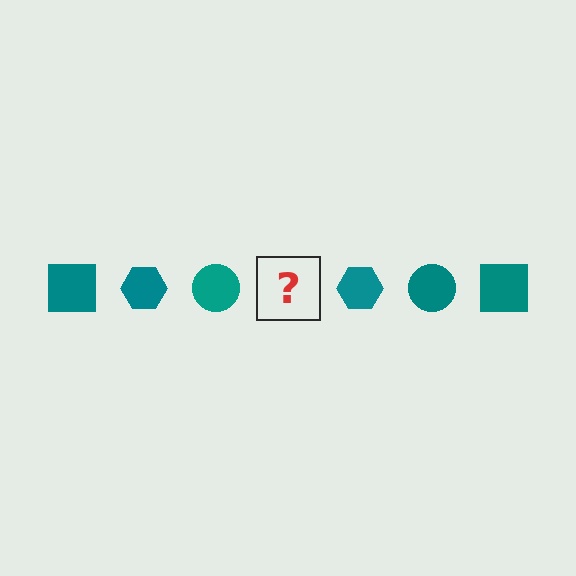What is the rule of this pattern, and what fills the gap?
The rule is that the pattern cycles through square, hexagon, circle shapes in teal. The gap should be filled with a teal square.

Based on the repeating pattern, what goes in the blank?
The blank should be a teal square.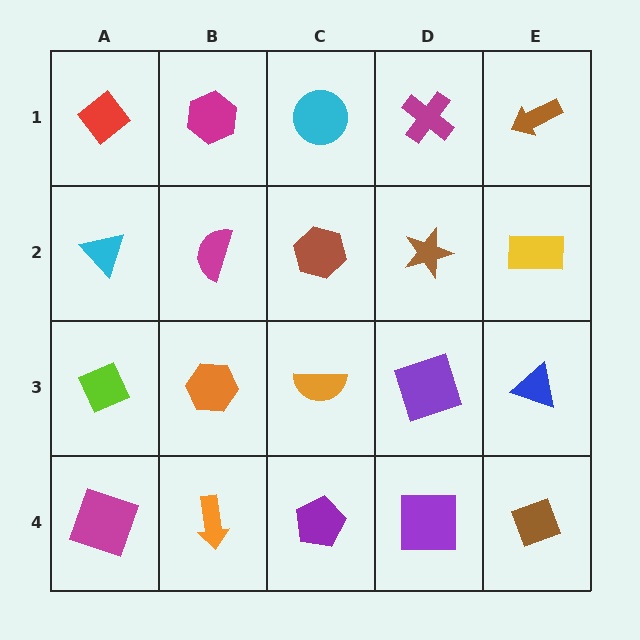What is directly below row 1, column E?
A yellow rectangle.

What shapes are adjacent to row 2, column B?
A magenta hexagon (row 1, column B), an orange hexagon (row 3, column B), a cyan triangle (row 2, column A), a brown hexagon (row 2, column C).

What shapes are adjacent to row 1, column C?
A brown hexagon (row 2, column C), a magenta hexagon (row 1, column B), a magenta cross (row 1, column D).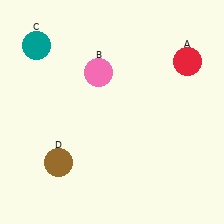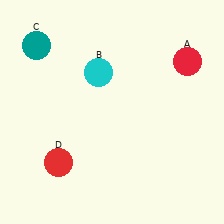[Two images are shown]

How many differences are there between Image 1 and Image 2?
There are 2 differences between the two images.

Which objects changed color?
B changed from pink to cyan. D changed from brown to red.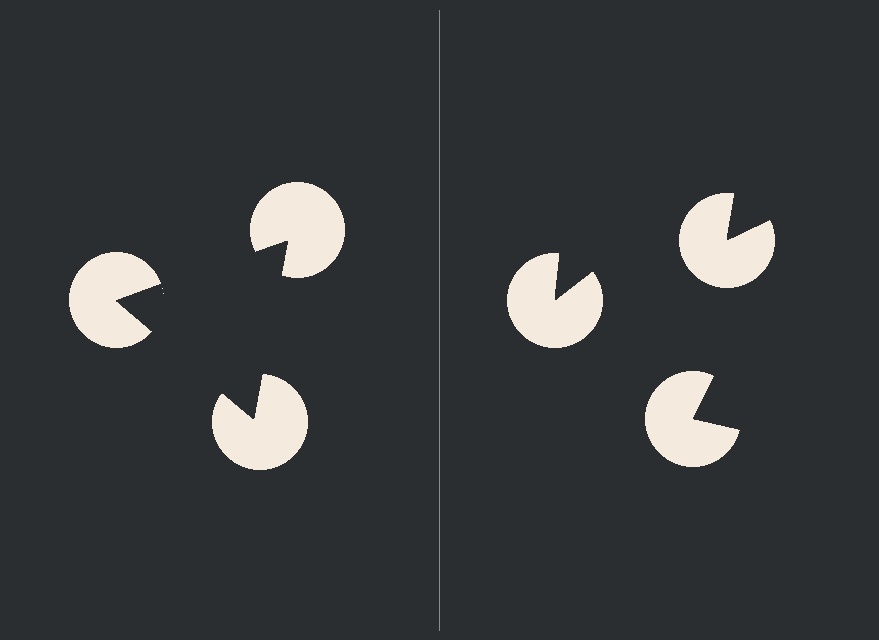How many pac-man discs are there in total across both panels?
6 — 3 on each side.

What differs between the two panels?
The pac-man discs are positioned identically on both sides; only the wedge orientations differ. On the left they align to a triangle; on the right they are misaligned.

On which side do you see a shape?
An illusory triangle appears on the left side. On the right side the wedge cuts are rotated, so no coherent shape forms.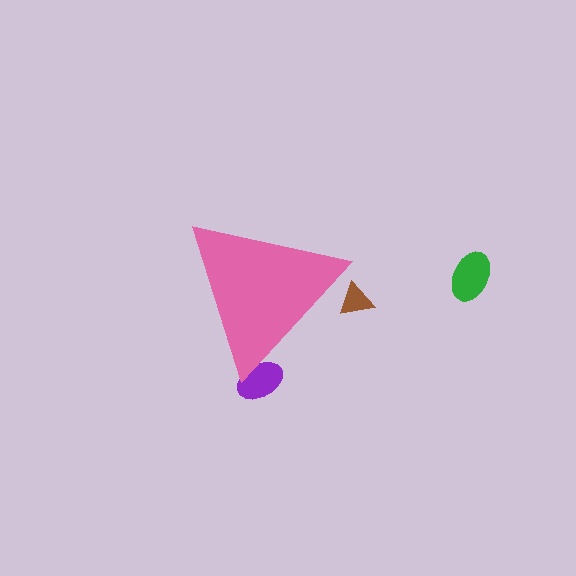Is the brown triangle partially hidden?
Yes, the brown triangle is partially hidden behind the pink triangle.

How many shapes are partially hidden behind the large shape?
2 shapes are partially hidden.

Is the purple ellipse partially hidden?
Yes, the purple ellipse is partially hidden behind the pink triangle.